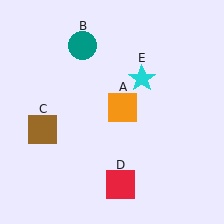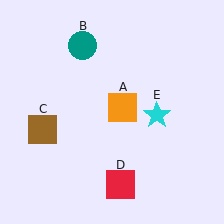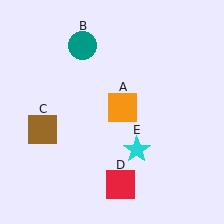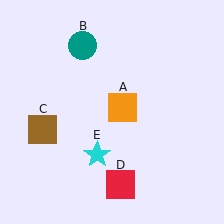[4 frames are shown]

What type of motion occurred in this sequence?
The cyan star (object E) rotated clockwise around the center of the scene.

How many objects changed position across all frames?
1 object changed position: cyan star (object E).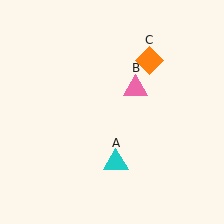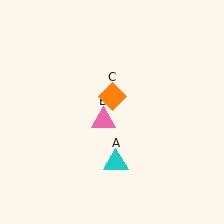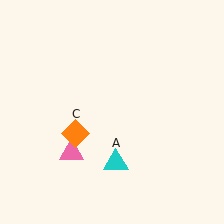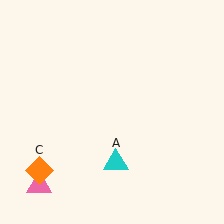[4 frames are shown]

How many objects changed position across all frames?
2 objects changed position: pink triangle (object B), orange diamond (object C).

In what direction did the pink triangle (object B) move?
The pink triangle (object B) moved down and to the left.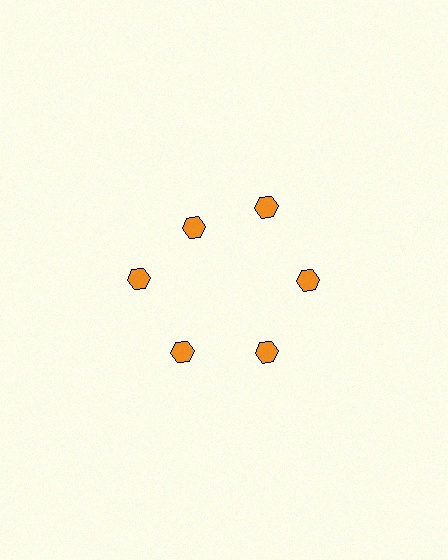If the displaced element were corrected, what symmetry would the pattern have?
It would have 6-fold rotational symmetry — the pattern would map onto itself every 60 degrees.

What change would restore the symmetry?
The symmetry would be restored by moving it outward, back onto the ring so that all 6 hexagons sit at equal angles and equal distance from the center.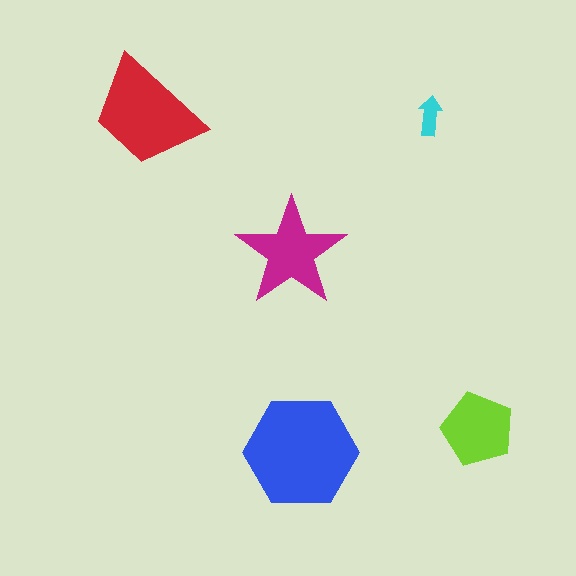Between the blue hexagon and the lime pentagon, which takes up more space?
The blue hexagon.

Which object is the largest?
The blue hexagon.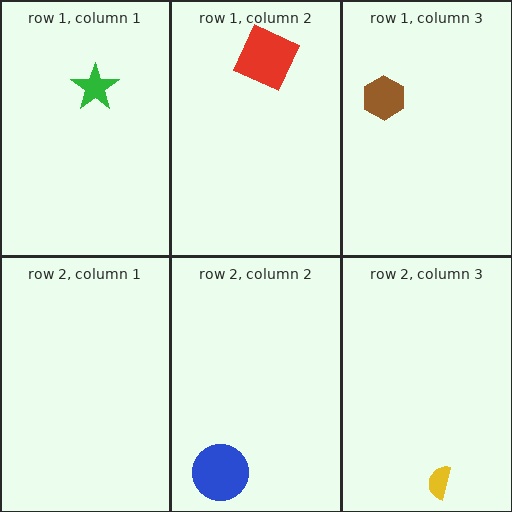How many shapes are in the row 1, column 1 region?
1.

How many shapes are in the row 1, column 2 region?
1.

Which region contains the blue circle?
The row 2, column 2 region.